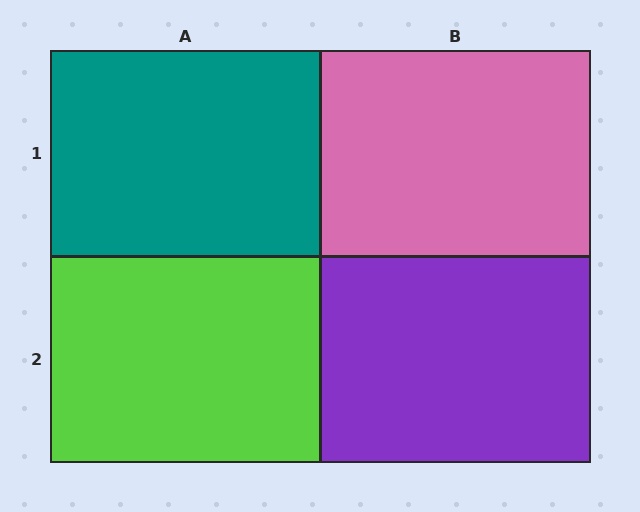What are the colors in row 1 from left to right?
Teal, pink.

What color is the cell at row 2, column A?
Lime.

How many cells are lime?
1 cell is lime.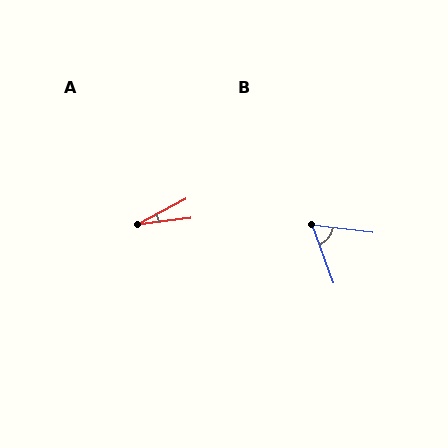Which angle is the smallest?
A, at approximately 21 degrees.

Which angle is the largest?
B, at approximately 64 degrees.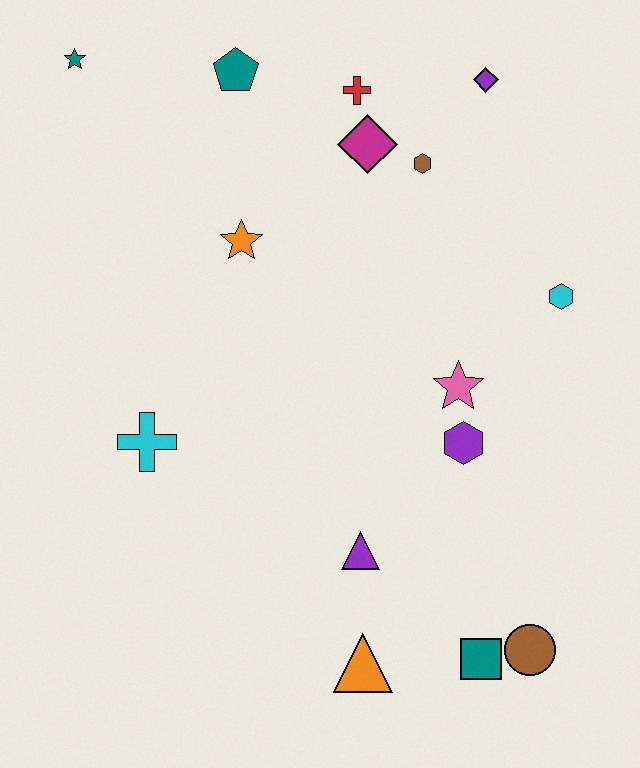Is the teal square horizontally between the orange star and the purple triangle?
No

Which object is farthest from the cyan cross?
The purple diamond is farthest from the cyan cross.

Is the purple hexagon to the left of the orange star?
No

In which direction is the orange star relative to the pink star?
The orange star is to the left of the pink star.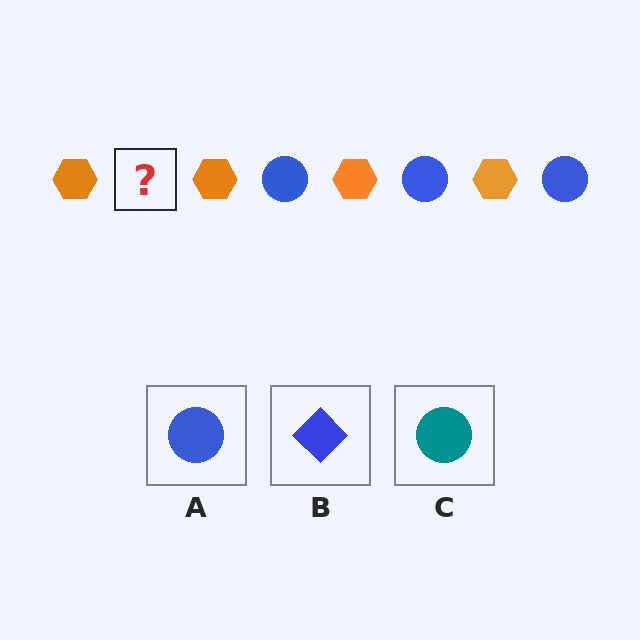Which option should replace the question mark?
Option A.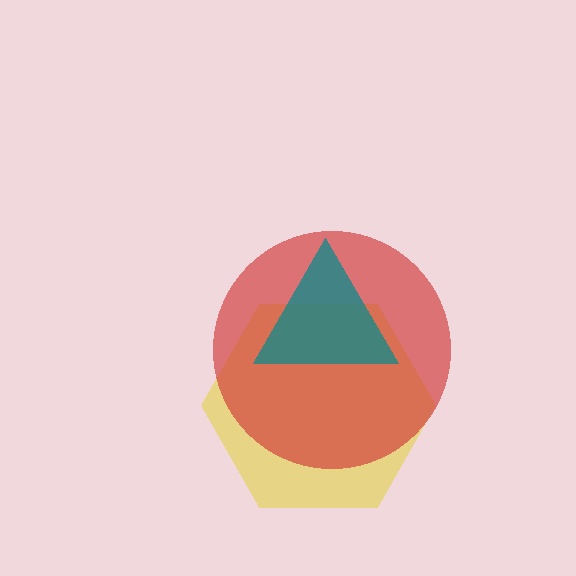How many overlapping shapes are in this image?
There are 3 overlapping shapes in the image.